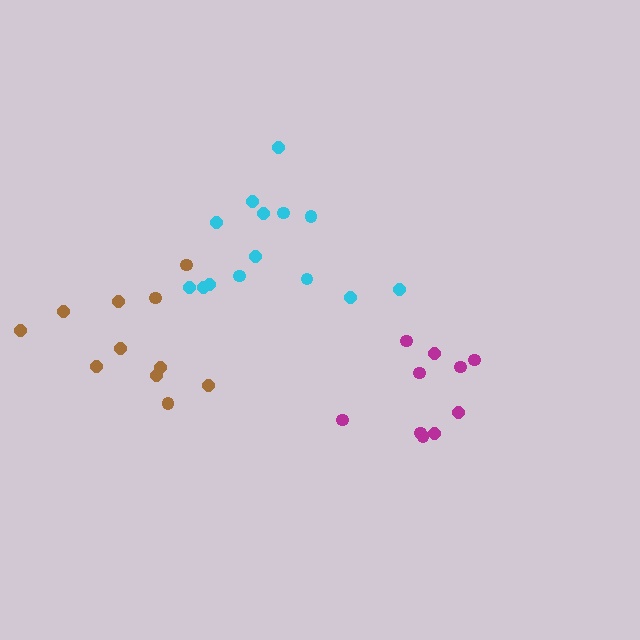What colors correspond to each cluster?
The clusters are colored: cyan, magenta, brown.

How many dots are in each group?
Group 1: 14 dots, Group 2: 10 dots, Group 3: 11 dots (35 total).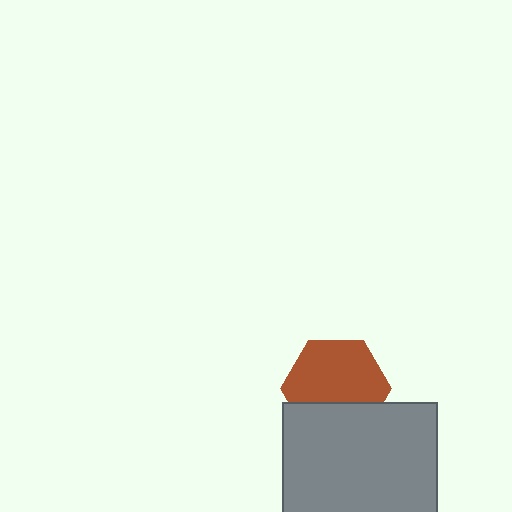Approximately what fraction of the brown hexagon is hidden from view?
Roughly 33% of the brown hexagon is hidden behind the gray square.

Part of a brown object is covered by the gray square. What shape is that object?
It is a hexagon.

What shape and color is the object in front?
The object in front is a gray square.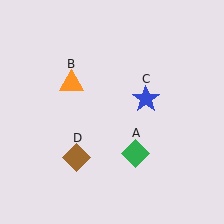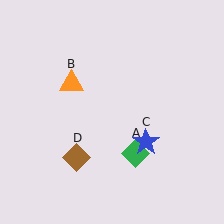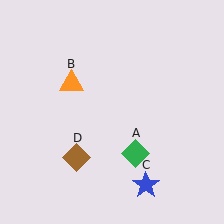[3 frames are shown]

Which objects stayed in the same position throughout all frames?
Green diamond (object A) and orange triangle (object B) and brown diamond (object D) remained stationary.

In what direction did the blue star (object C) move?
The blue star (object C) moved down.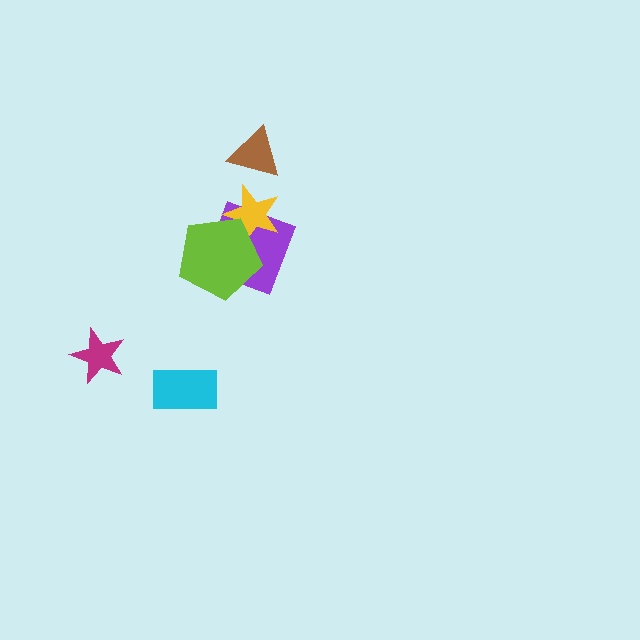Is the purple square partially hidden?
Yes, it is partially covered by another shape.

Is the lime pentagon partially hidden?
No, no other shape covers it.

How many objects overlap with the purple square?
2 objects overlap with the purple square.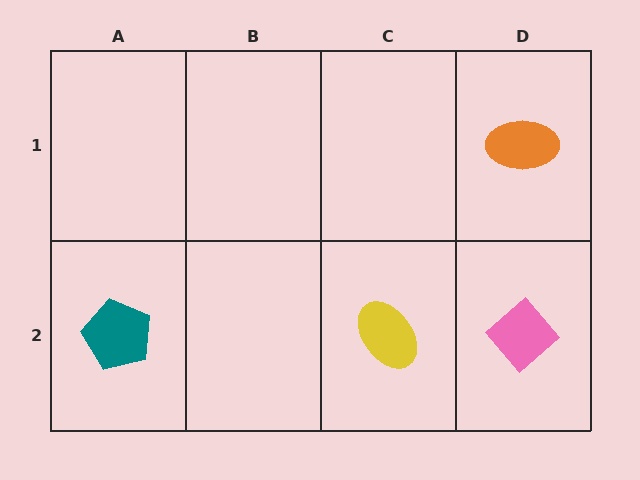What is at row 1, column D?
An orange ellipse.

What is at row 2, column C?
A yellow ellipse.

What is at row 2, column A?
A teal pentagon.